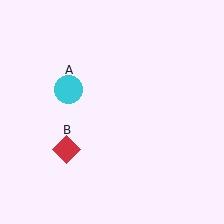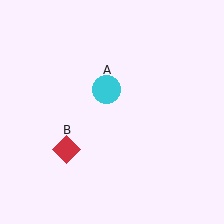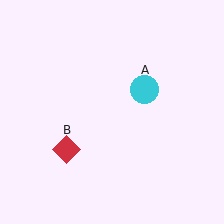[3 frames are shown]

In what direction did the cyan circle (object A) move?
The cyan circle (object A) moved right.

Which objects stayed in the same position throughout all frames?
Red diamond (object B) remained stationary.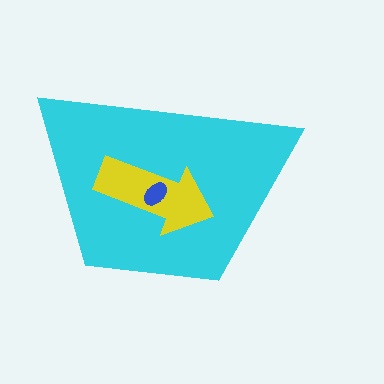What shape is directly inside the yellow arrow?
The blue ellipse.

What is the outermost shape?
The cyan trapezoid.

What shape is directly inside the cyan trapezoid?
The yellow arrow.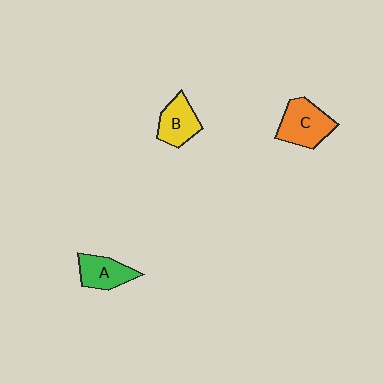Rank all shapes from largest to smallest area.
From largest to smallest: C (orange), B (yellow), A (green).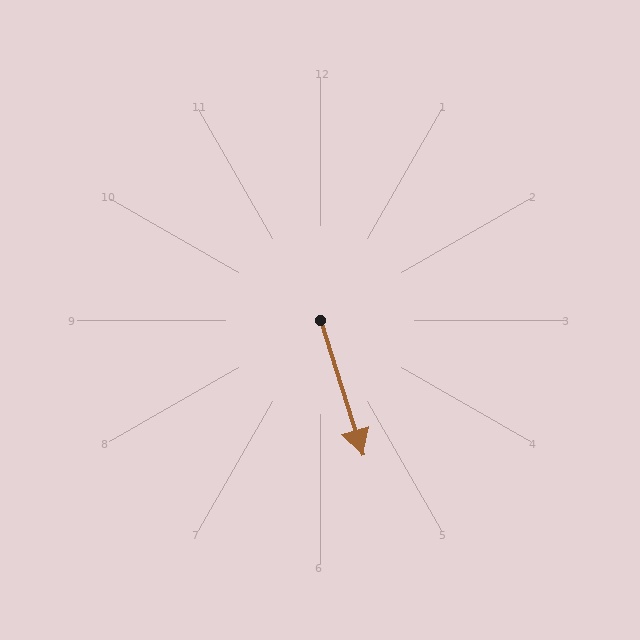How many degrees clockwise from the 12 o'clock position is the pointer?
Approximately 162 degrees.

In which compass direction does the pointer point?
South.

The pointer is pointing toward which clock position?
Roughly 5 o'clock.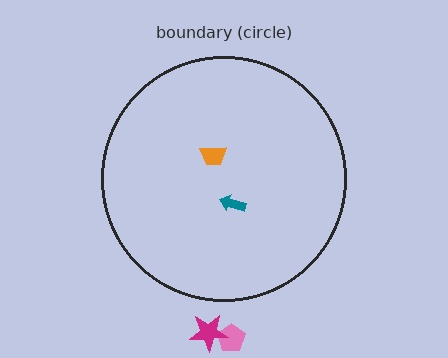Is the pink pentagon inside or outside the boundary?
Outside.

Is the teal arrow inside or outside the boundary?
Inside.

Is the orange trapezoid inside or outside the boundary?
Inside.